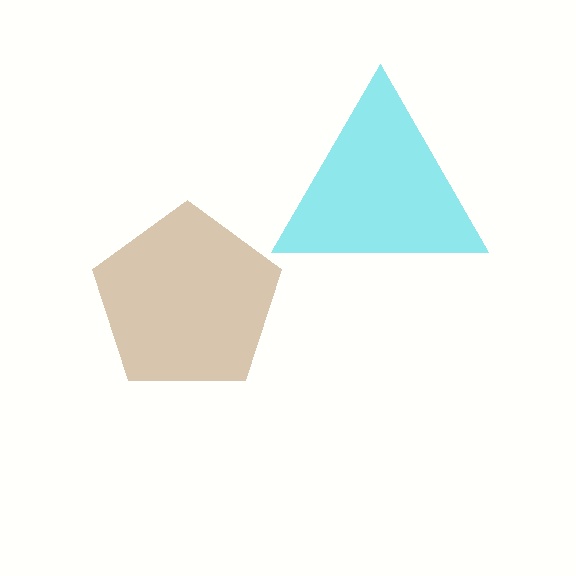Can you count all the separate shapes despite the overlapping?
Yes, there are 2 separate shapes.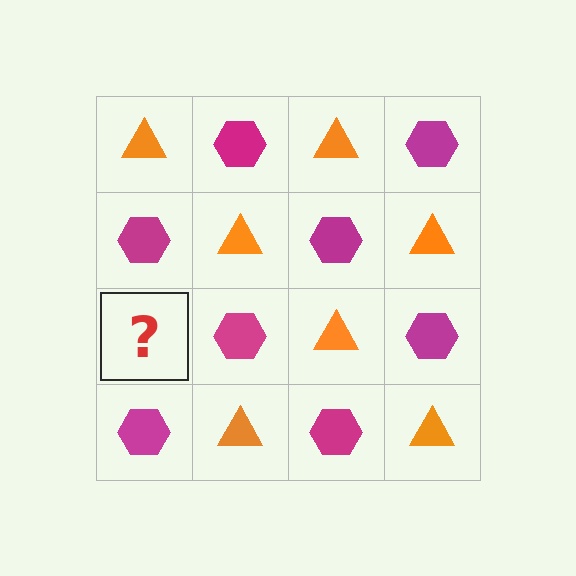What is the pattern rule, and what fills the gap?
The rule is that it alternates orange triangle and magenta hexagon in a checkerboard pattern. The gap should be filled with an orange triangle.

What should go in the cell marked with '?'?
The missing cell should contain an orange triangle.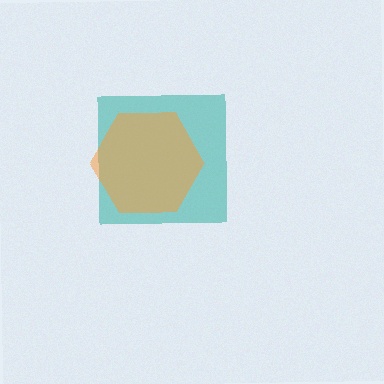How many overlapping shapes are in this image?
There are 2 overlapping shapes in the image.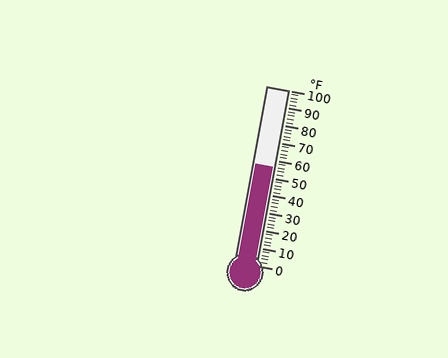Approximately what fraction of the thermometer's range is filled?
The thermometer is filled to approximately 55% of its range.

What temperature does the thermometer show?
The thermometer shows approximately 56°F.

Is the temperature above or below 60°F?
The temperature is below 60°F.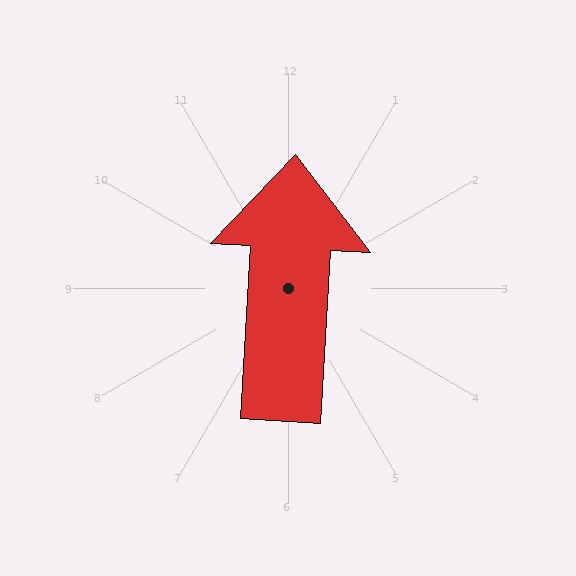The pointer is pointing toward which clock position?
Roughly 12 o'clock.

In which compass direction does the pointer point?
North.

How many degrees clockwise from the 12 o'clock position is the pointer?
Approximately 3 degrees.